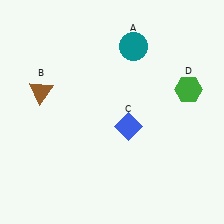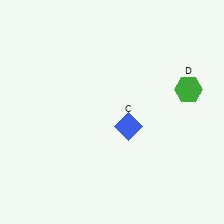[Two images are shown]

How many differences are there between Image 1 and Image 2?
There are 2 differences between the two images.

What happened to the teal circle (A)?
The teal circle (A) was removed in Image 2. It was in the top-right area of Image 1.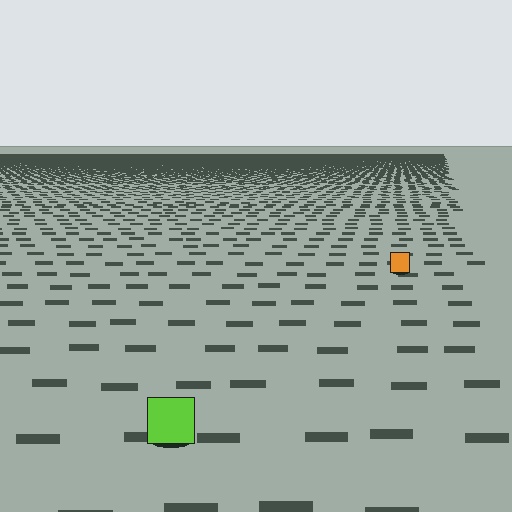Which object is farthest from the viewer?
The orange square is farthest from the viewer. It appears smaller and the ground texture around it is denser.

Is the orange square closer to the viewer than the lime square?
No. The lime square is closer — you can tell from the texture gradient: the ground texture is coarser near it.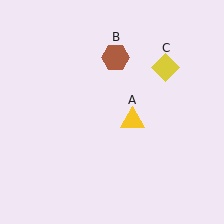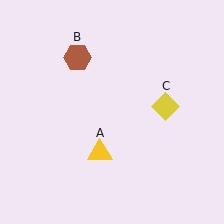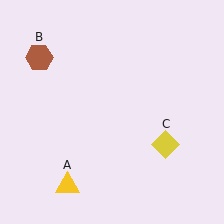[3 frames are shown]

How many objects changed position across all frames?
3 objects changed position: yellow triangle (object A), brown hexagon (object B), yellow diamond (object C).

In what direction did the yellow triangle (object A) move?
The yellow triangle (object A) moved down and to the left.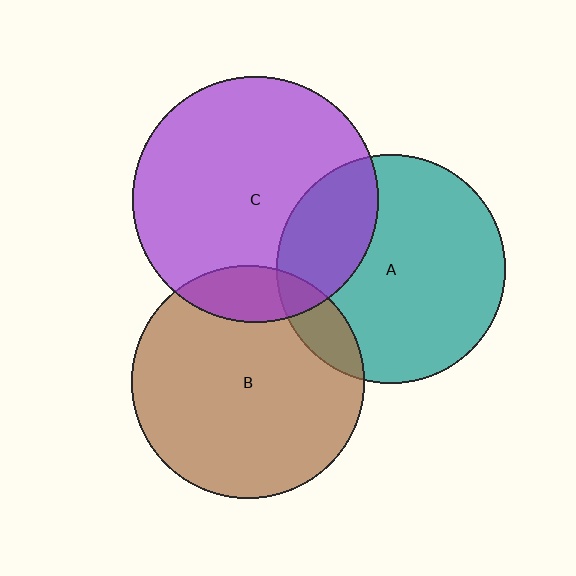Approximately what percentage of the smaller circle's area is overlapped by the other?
Approximately 15%.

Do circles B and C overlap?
Yes.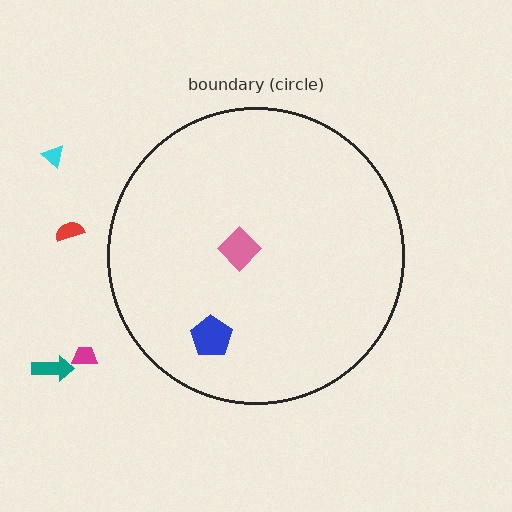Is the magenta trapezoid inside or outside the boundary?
Outside.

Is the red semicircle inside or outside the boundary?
Outside.